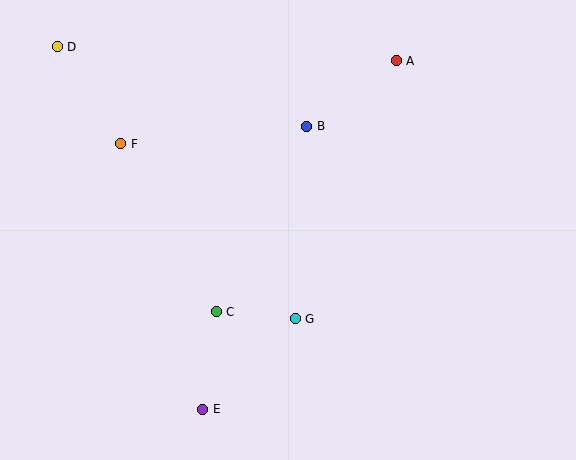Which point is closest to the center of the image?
Point G at (295, 319) is closest to the center.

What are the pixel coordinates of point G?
Point G is at (295, 319).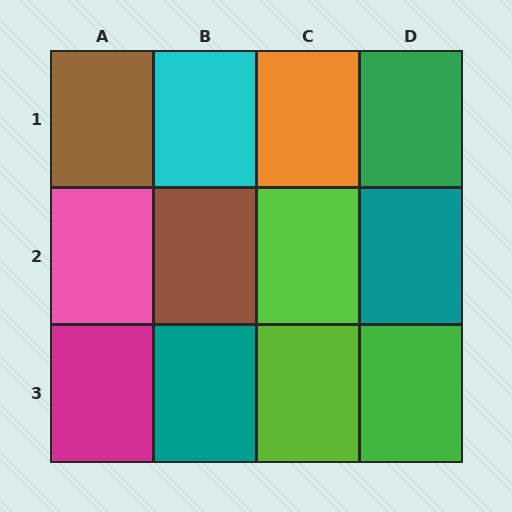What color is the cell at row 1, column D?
Green.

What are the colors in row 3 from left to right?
Magenta, teal, lime, green.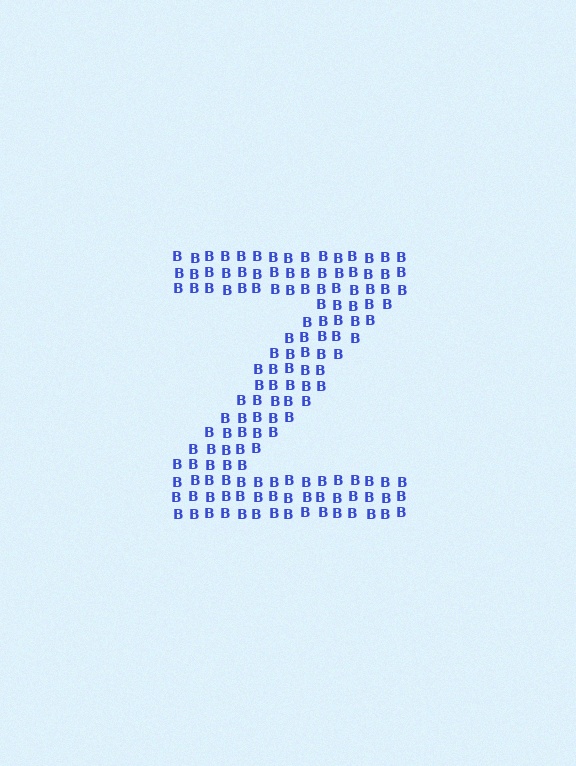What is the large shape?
The large shape is the letter Z.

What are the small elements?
The small elements are letter B's.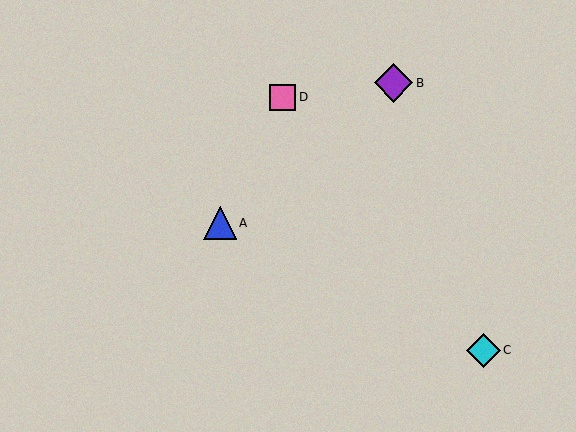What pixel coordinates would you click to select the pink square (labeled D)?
Click at (283, 97) to select the pink square D.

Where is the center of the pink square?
The center of the pink square is at (283, 97).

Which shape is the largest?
The purple diamond (labeled B) is the largest.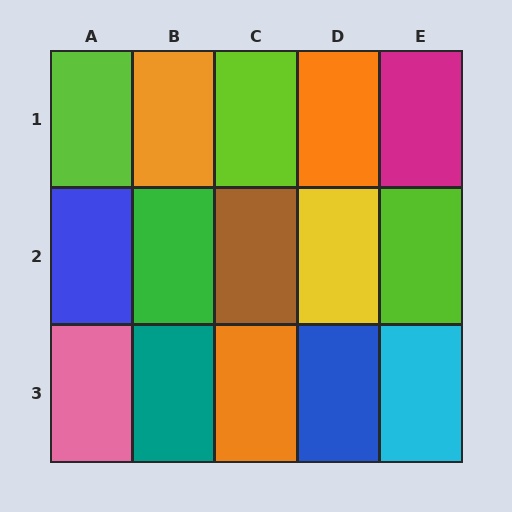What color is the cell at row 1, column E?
Magenta.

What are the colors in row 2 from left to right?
Blue, green, brown, yellow, lime.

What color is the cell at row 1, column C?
Lime.